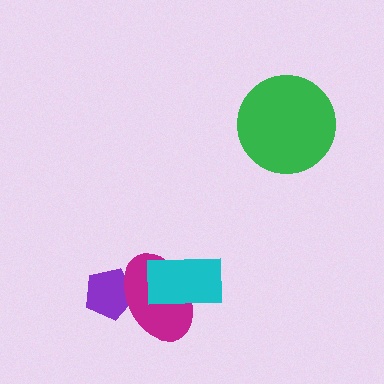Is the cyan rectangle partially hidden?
No, no other shape covers it.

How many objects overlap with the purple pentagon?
1 object overlaps with the purple pentagon.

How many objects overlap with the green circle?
0 objects overlap with the green circle.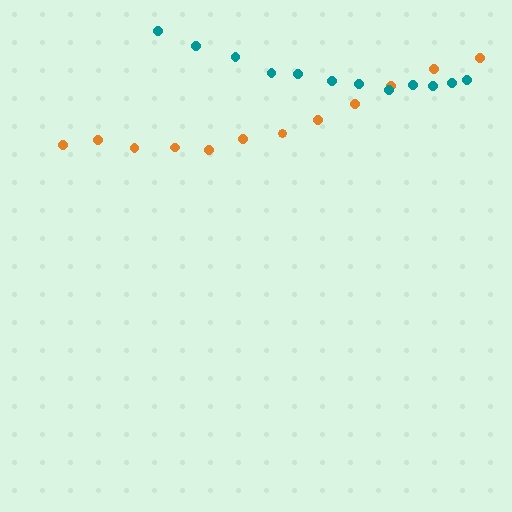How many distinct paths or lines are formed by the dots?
There are 2 distinct paths.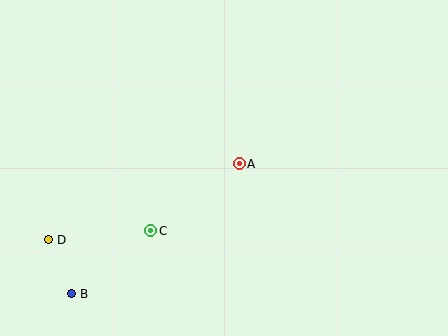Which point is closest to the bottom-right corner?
Point A is closest to the bottom-right corner.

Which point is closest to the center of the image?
Point A at (239, 164) is closest to the center.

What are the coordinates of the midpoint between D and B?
The midpoint between D and B is at (60, 267).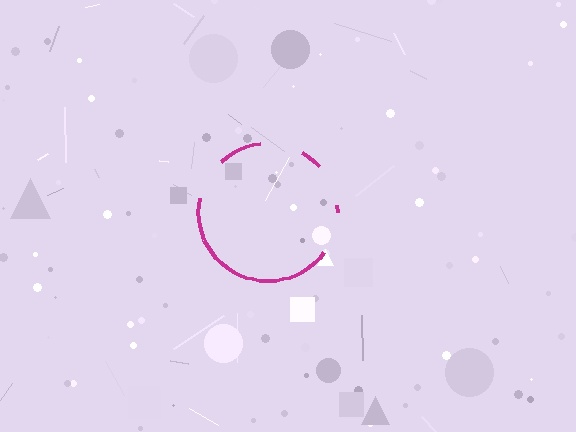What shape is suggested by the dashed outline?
The dashed outline suggests a circle.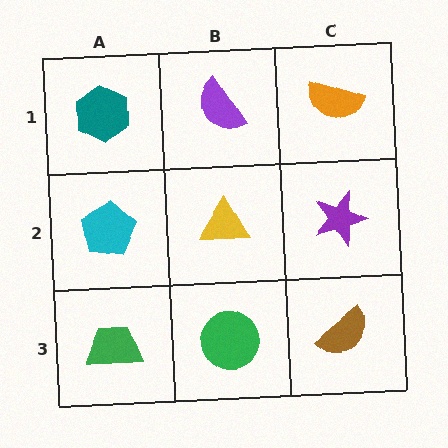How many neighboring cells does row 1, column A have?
2.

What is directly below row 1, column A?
A cyan pentagon.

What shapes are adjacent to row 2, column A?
A teal hexagon (row 1, column A), a green trapezoid (row 3, column A), a yellow triangle (row 2, column B).